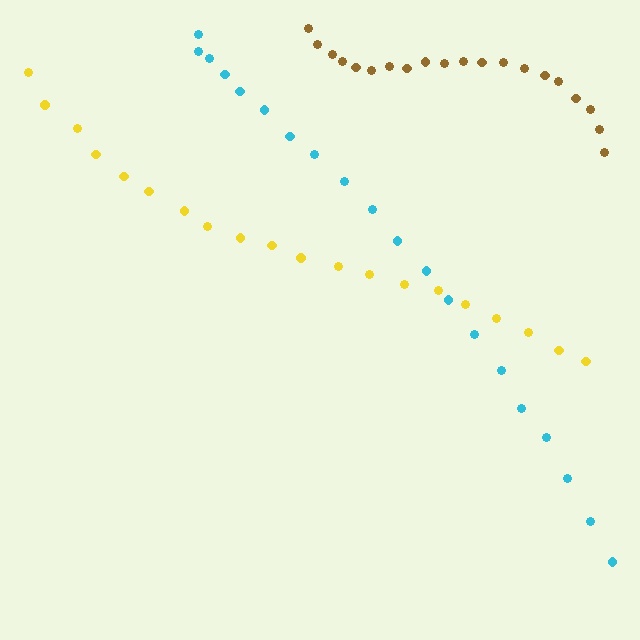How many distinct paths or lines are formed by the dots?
There are 3 distinct paths.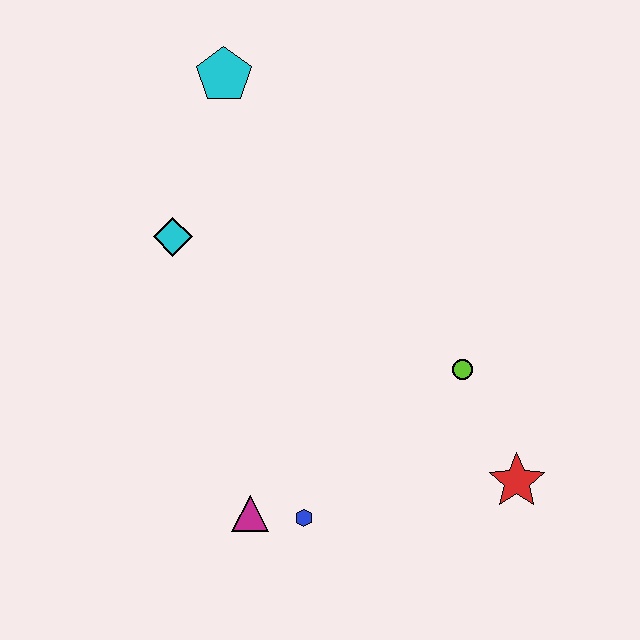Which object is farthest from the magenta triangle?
The cyan pentagon is farthest from the magenta triangle.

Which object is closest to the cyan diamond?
The cyan pentagon is closest to the cyan diamond.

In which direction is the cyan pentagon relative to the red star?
The cyan pentagon is above the red star.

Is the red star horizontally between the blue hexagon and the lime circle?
No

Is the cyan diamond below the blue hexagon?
No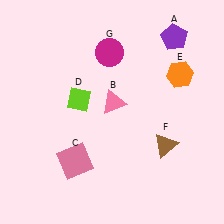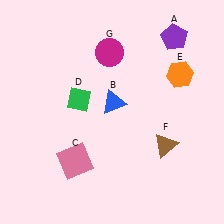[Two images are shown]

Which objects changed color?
B changed from pink to blue. D changed from lime to green.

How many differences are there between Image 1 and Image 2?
There are 2 differences between the two images.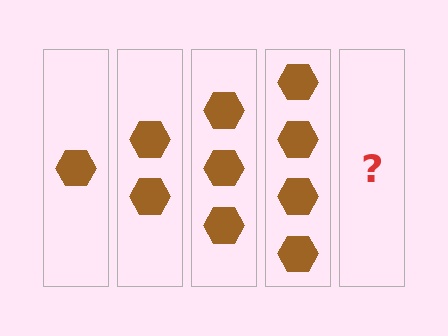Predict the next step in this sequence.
The next step is 5 hexagons.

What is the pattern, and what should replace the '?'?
The pattern is that each step adds one more hexagon. The '?' should be 5 hexagons.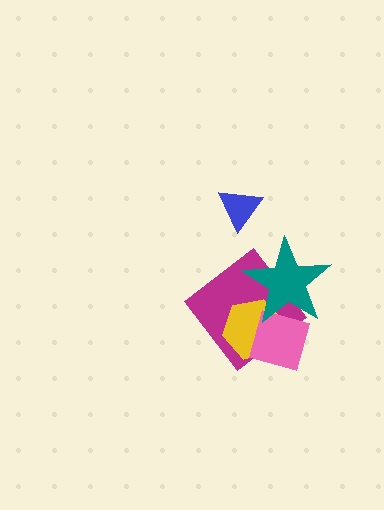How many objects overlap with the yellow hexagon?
3 objects overlap with the yellow hexagon.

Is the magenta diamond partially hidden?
Yes, it is partially covered by another shape.